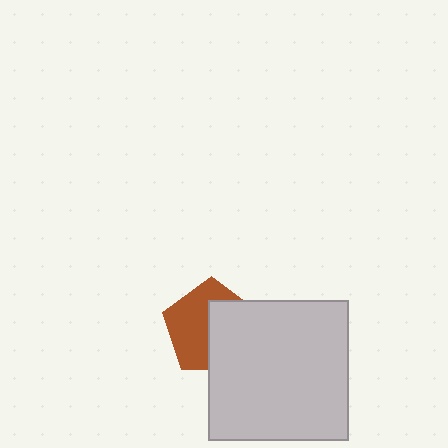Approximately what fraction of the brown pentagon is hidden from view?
Roughly 48% of the brown pentagon is hidden behind the light gray square.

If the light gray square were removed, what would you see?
You would see the complete brown pentagon.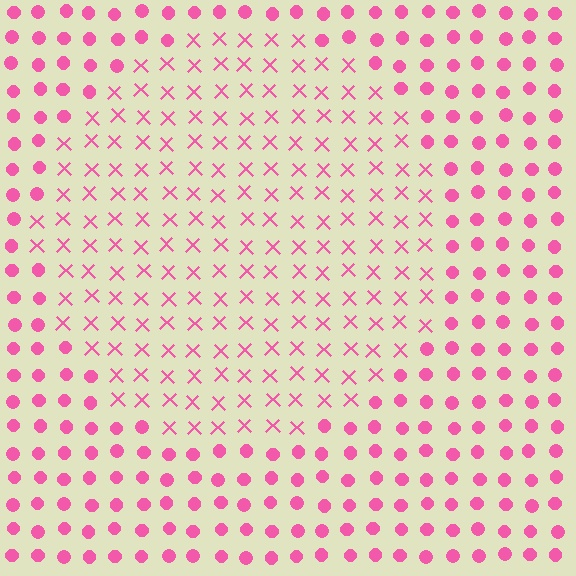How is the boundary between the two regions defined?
The boundary is defined by a change in element shape: X marks inside vs. circles outside. All elements share the same color and spacing.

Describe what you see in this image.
The image is filled with small pink elements arranged in a uniform grid. A circle-shaped region contains X marks, while the surrounding area contains circles. The boundary is defined purely by the change in element shape.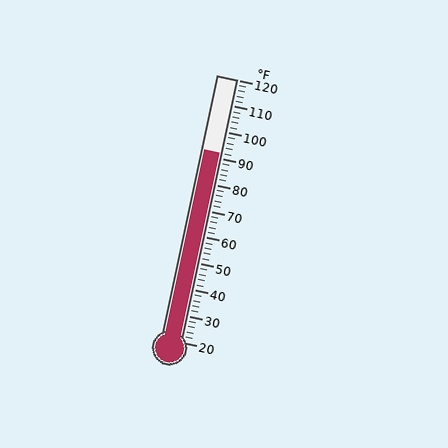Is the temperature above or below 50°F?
The temperature is above 50°F.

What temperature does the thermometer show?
The thermometer shows approximately 92°F.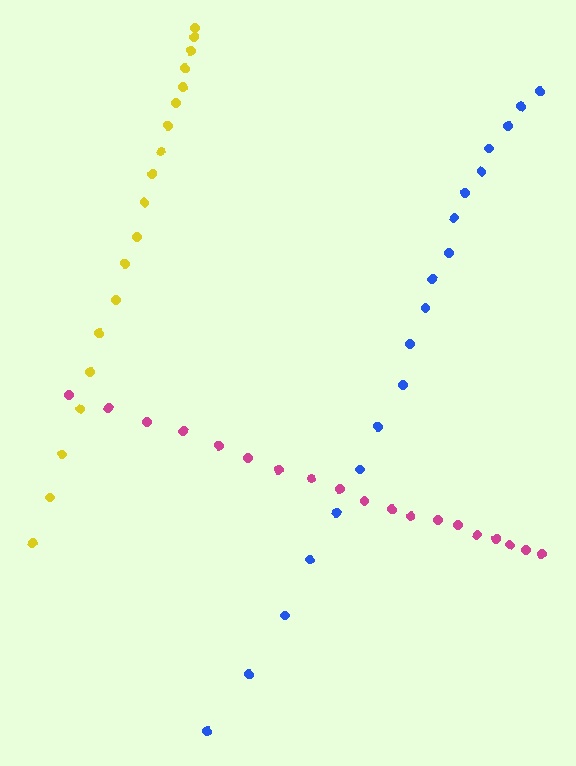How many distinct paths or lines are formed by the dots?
There are 3 distinct paths.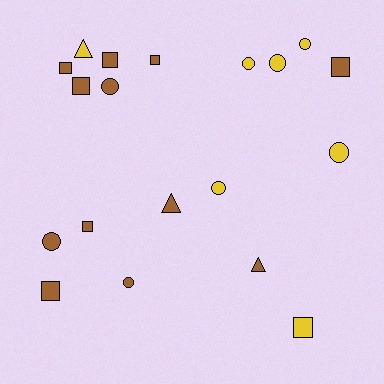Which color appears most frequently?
Brown, with 12 objects.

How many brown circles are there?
There are 3 brown circles.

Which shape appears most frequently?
Square, with 8 objects.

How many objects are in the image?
There are 19 objects.